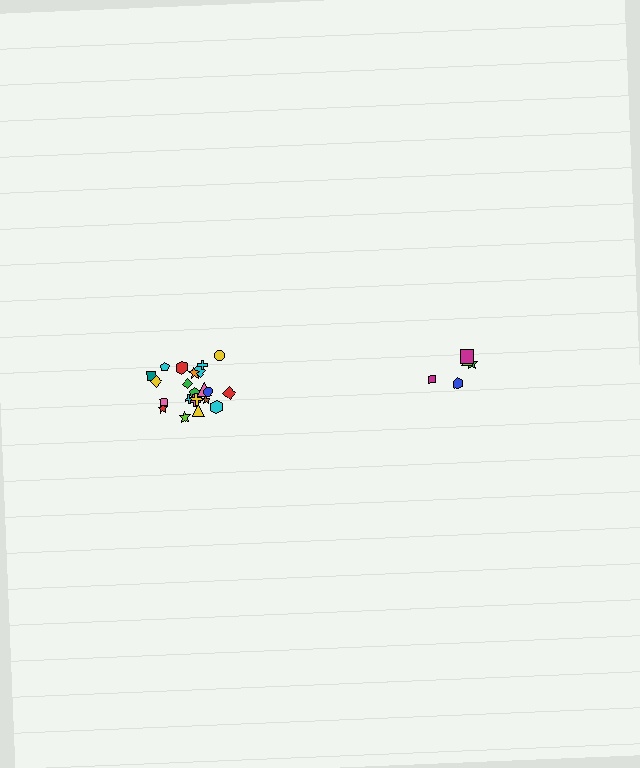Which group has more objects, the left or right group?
The left group.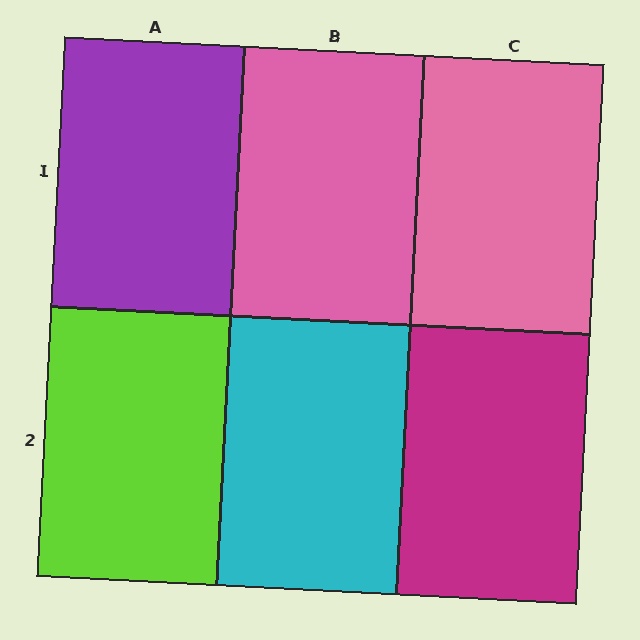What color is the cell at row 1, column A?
Purple.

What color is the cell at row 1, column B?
Pink.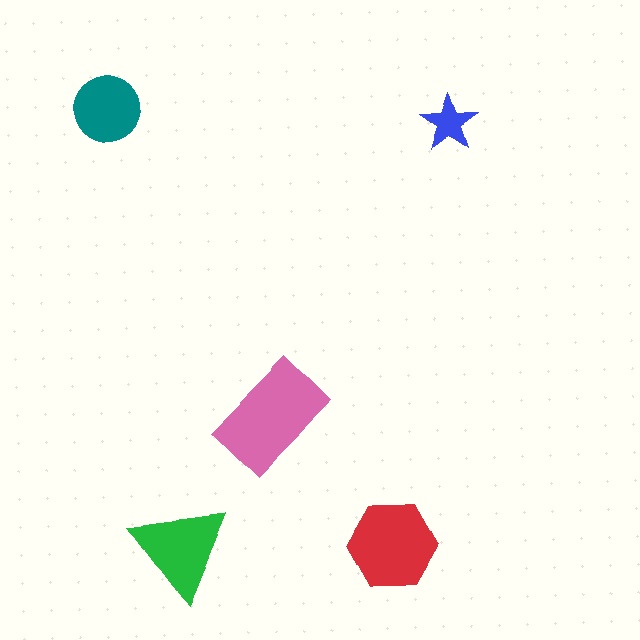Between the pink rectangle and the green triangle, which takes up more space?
The pink rectangle.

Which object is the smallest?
The blue star.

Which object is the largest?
The pink rectangle.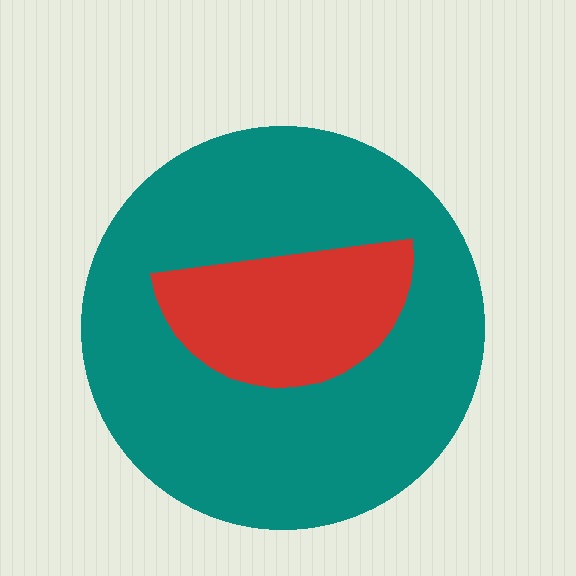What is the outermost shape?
The teal circle.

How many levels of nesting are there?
2.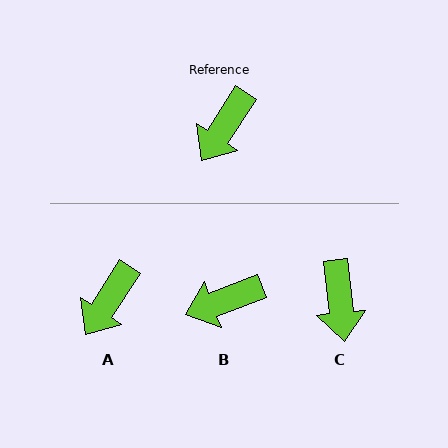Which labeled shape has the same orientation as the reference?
A.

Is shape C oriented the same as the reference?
No, it is off by about 39 degrees.